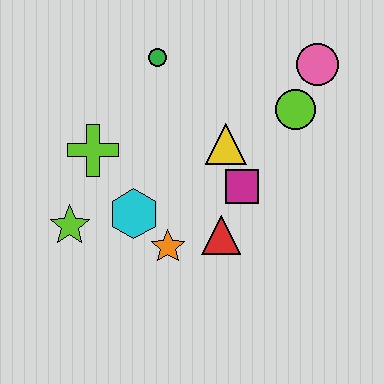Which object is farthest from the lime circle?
The lime star is farthest from the lime circle.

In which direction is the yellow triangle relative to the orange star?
The yellow triangle is above the orange star.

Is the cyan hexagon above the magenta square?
No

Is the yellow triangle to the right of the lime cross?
Yes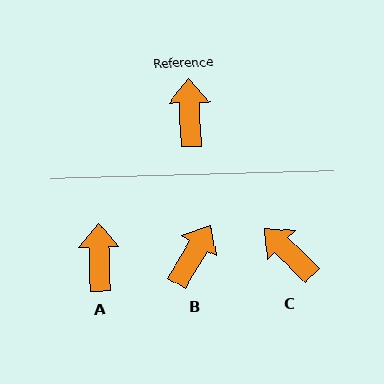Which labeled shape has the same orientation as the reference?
A.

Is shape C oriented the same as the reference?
No, it is off by about 44 degrees.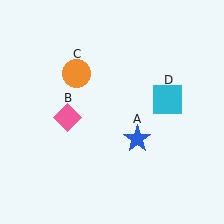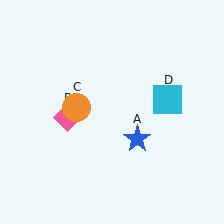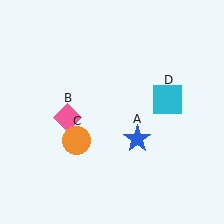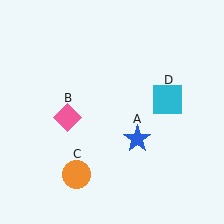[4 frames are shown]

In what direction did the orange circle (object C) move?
The orange circle (object C) moved down.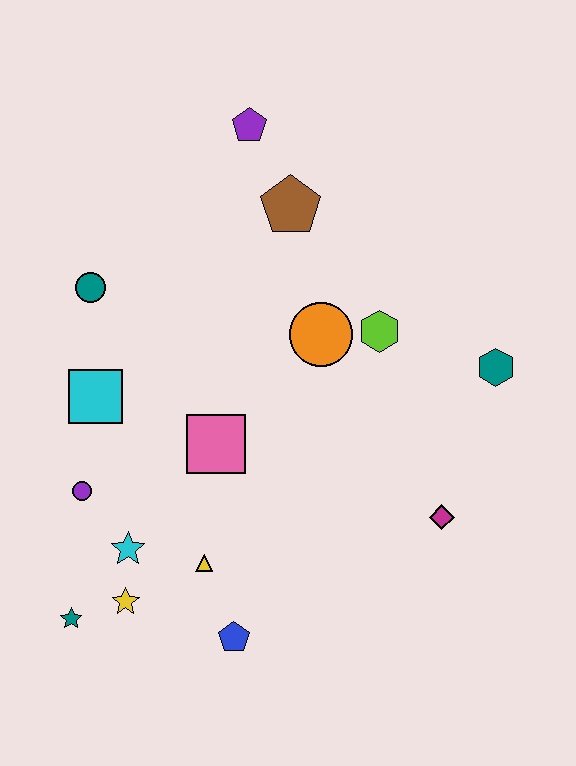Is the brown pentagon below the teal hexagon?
No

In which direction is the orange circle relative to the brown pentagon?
The orange circle is below the brown pentagon.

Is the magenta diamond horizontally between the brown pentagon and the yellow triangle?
No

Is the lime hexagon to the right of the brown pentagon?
Yes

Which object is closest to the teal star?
The yellow star is closest to the teal star.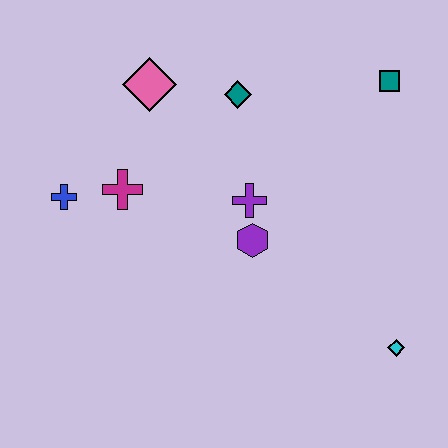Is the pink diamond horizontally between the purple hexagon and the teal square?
No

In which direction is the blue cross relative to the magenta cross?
The blue cross is to the left of the magenta cross.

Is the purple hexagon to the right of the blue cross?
Yes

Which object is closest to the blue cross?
The magenta cross is closest to the blue cross.